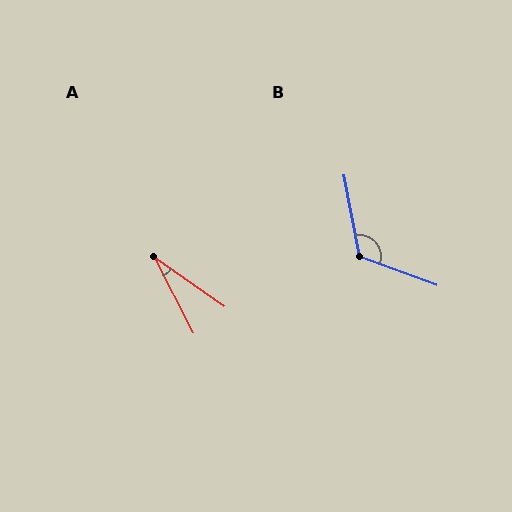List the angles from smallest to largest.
A (28°), B (121°).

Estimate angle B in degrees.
Approximately 121 degrees.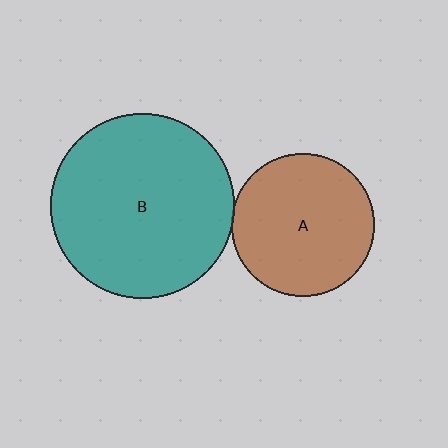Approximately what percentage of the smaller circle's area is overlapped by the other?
Approximately 5%.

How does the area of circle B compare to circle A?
Approximately 1.7 times.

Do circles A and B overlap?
Yes.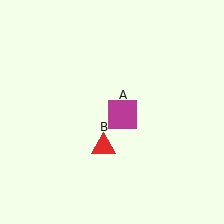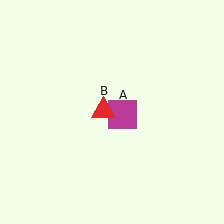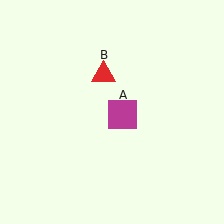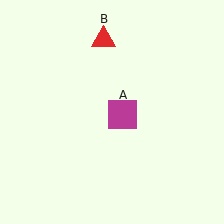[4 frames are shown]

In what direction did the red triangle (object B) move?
The red triangle (object B) moved up.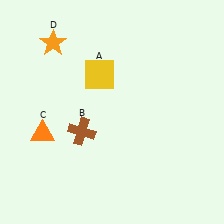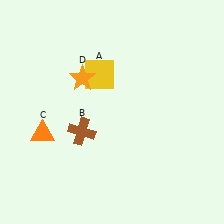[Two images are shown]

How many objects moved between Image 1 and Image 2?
1 object moved between the two images.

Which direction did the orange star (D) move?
The orange star (D) moved down.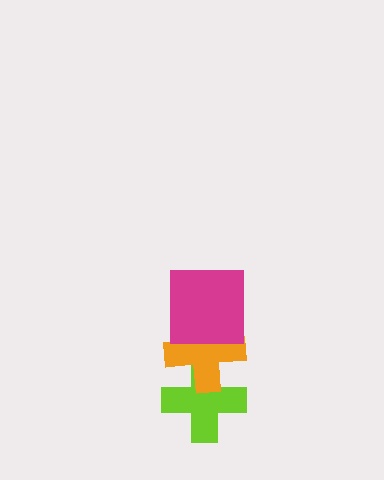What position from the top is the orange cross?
The orange cross is 2nd from the top.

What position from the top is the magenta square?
The magenta square is 1st from the top.